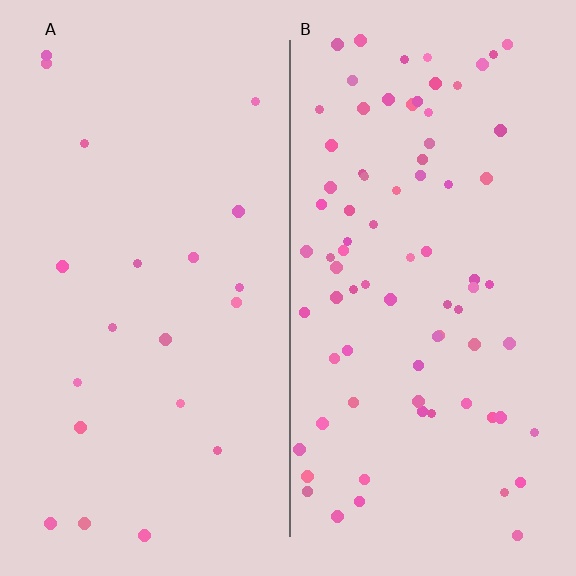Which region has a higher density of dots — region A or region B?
B (the right).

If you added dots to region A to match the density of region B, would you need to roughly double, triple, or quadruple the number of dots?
Approximately quadruple.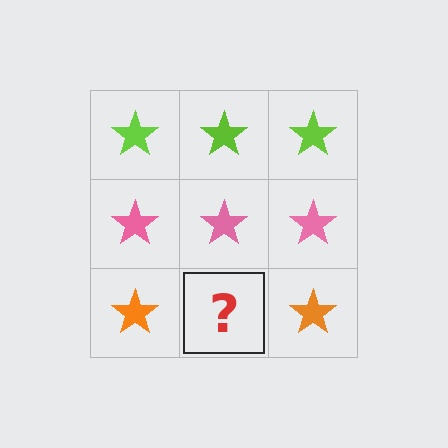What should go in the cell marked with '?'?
The missing cell should contain an orange star.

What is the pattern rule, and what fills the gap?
The rule is that each row has a consistent color. The gap should be filled with an orange star.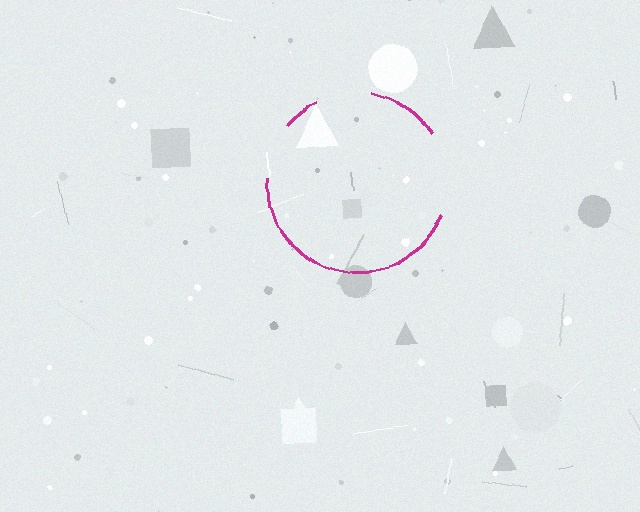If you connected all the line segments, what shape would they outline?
They would outline a circle.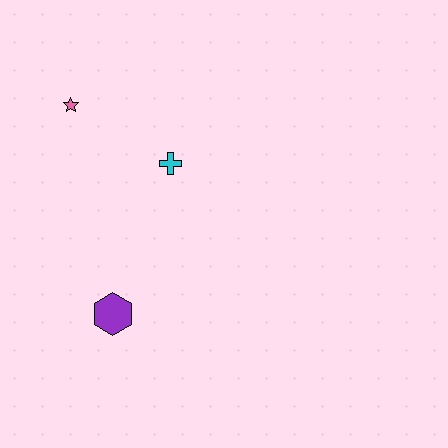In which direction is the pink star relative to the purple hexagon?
The pink star is above the purple hexagon.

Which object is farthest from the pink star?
The purple hexagon is farthest from the pink star.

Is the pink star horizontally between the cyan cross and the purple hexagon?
No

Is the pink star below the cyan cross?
No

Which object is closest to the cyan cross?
The pink star is closest to the cyan cross.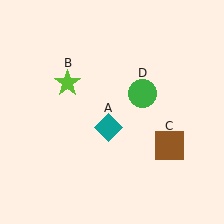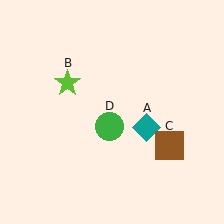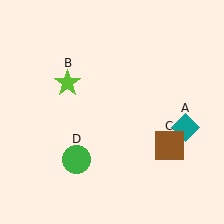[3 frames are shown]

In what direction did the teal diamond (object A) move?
The teal diamond (object A) moved right.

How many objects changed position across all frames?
2 objects changed position: teal diamond (object A), green circle (object D).